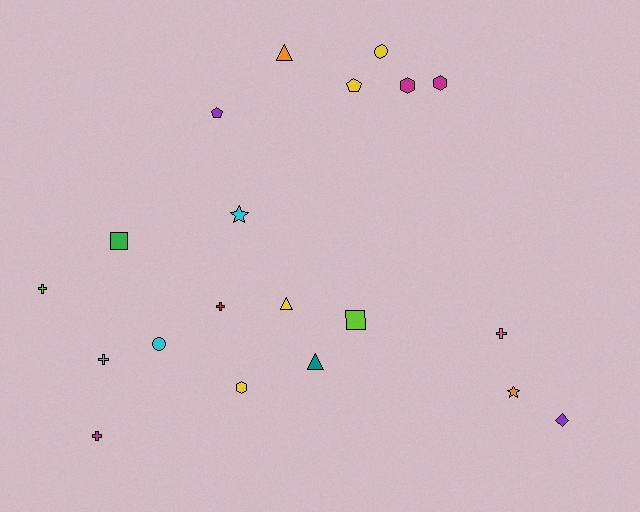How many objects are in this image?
There are 20 objects.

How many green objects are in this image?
There is 1 green object.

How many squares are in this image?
There are 2 squares.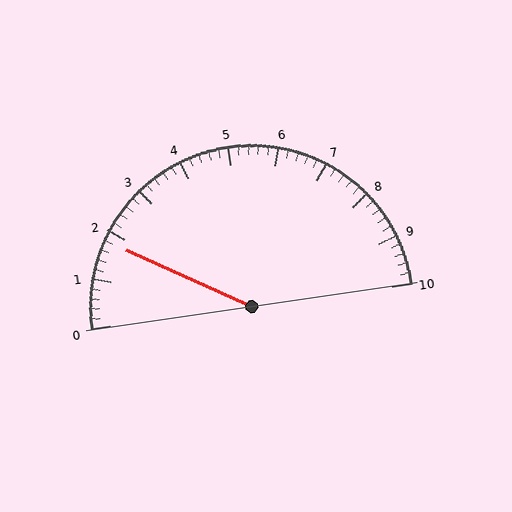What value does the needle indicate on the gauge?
The needle indicates approximately 1.8.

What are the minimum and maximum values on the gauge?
The gauge ranges from 0 to 10.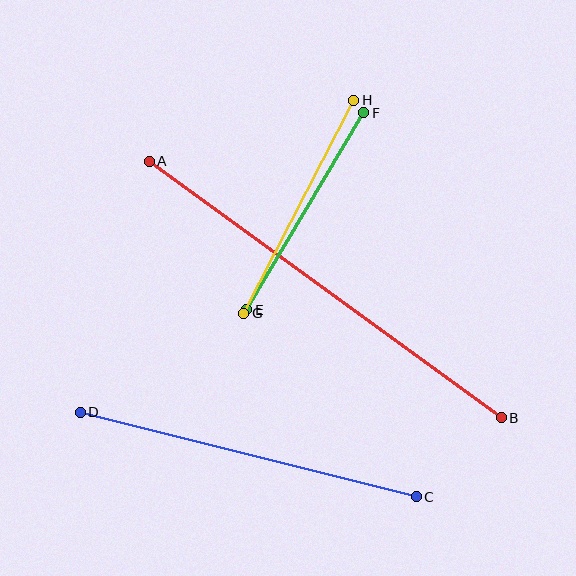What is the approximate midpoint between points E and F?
The midpoint is at approximately (305, 211) pixels.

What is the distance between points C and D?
The distance is approximately 347 pixels.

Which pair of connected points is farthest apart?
Points A and B are farthest apart.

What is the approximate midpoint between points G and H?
The midpoint is at approximately (299, 207) pixels.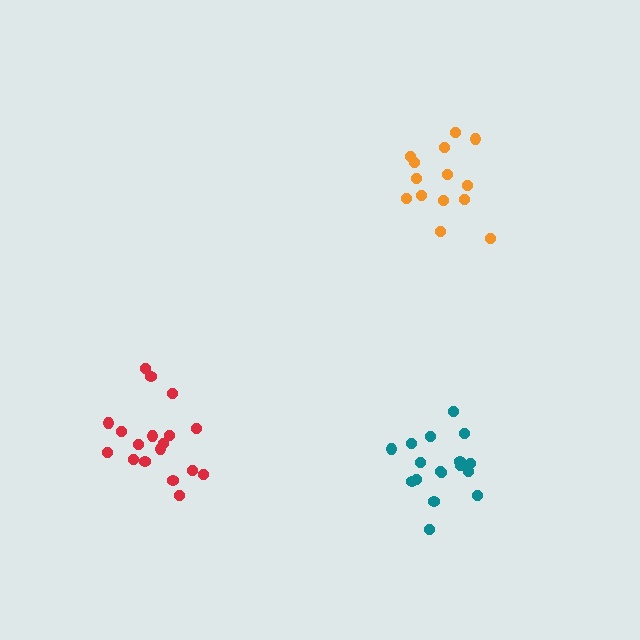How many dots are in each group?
Group 1: 14 dots, Group 2: 17 dots, Group 3: 18 dots (49 total).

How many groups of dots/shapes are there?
There are 3 groups.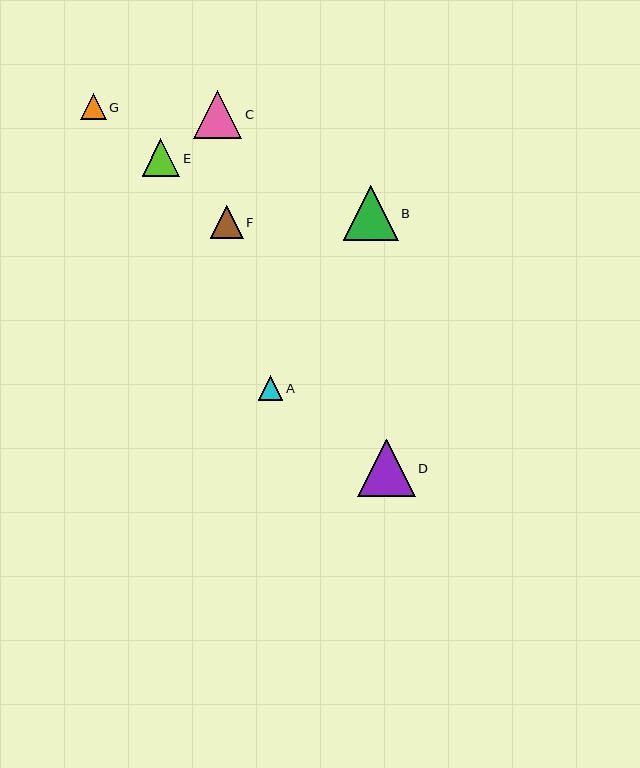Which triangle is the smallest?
Triangle A is the smallest with a size of approximately 25 pixels.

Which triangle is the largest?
Triangle D is the largest with a size of approximately 57 pixels.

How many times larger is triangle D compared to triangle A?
Triangle D is approximately 2.3 times the size of triangle A.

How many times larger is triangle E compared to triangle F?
Triangle E is approximately 1.2 times the size of triangle F.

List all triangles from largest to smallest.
From largest to smallest: D, B, C, E, F, G, A.